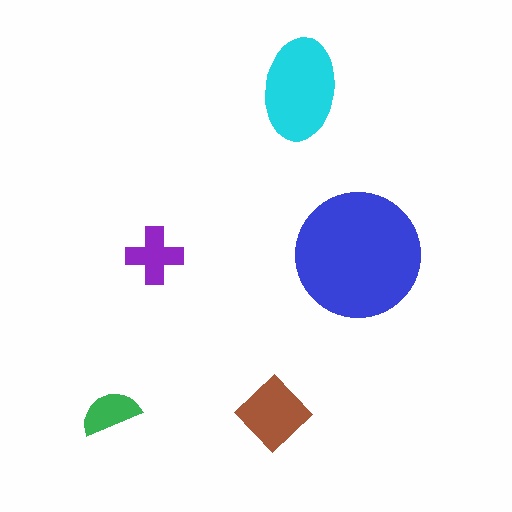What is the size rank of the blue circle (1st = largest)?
1st.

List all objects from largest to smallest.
The blue circle, the cyan ellipse, the brown diamond, the purple cross, the green semicircle.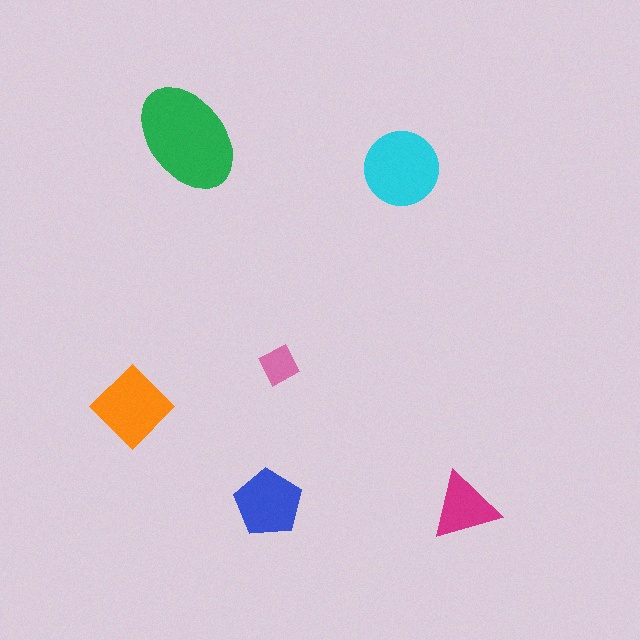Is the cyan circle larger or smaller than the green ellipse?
Smaller.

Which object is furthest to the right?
The magenta triangle is rightmost.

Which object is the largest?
The green ellipse.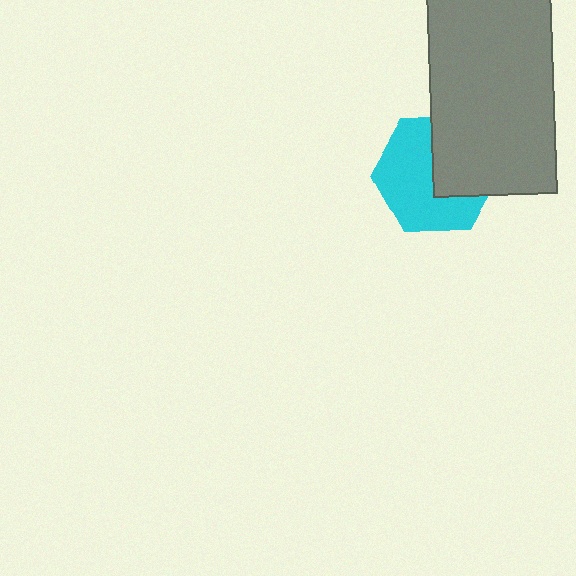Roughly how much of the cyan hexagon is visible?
About half of it is visible (roughly 59%).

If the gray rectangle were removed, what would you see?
You would see the complete cyan hexagon.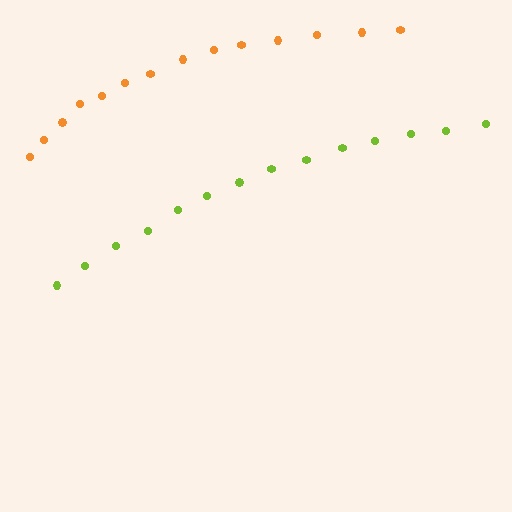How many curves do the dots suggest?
There are 2 distinct paths.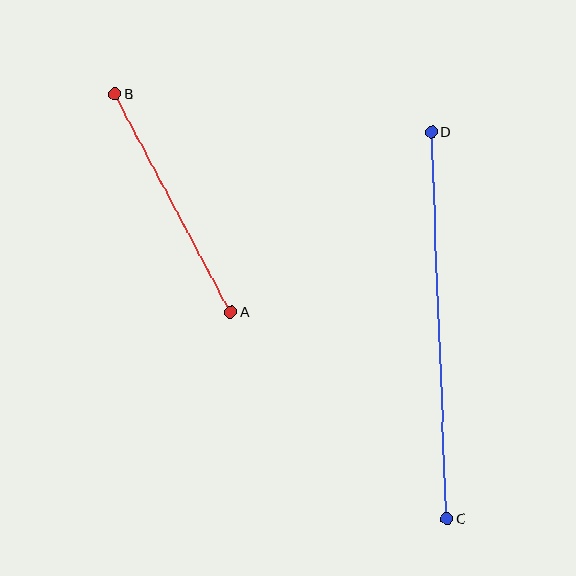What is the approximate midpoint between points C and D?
The midpoint is at approximately (439, 326) pixels.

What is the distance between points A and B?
The distance is approximately 247 pixels.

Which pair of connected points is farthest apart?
Points C and D are farthest apart.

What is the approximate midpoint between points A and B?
The midpoint is at approximately (173, 203) pixels.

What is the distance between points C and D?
The distance is approximately 387 pixels.